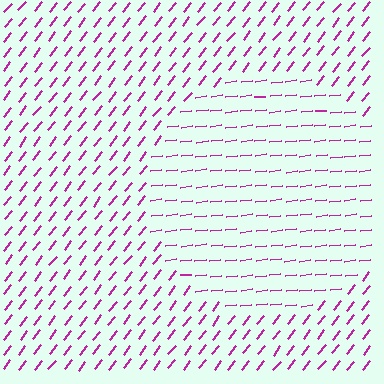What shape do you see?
I see a circle.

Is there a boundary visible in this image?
Yes, there is a texture boundary formed by a change in line orientation.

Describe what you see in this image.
The image is filled with small magenta line segments. A circle region in the image has lines oriented differently from the surrounding lines, creating a visible texture boundary.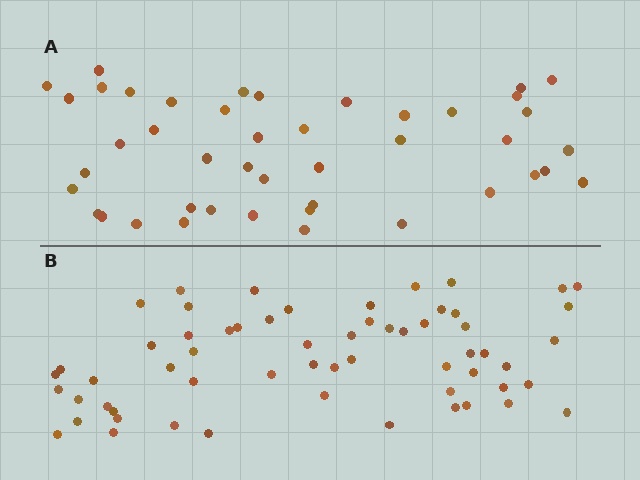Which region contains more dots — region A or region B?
Region B (the bottom region) has more dots.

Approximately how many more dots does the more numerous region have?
Region B has approximately 15 more dots than region A.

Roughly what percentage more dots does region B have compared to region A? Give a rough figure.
About 35% more.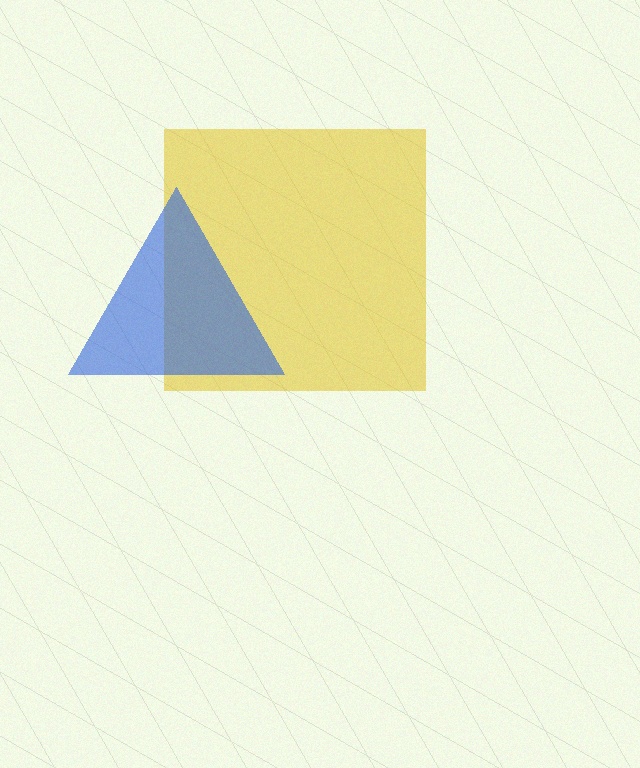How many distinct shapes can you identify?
There are 2 distinct shapes: a yellow square, a blue triangle.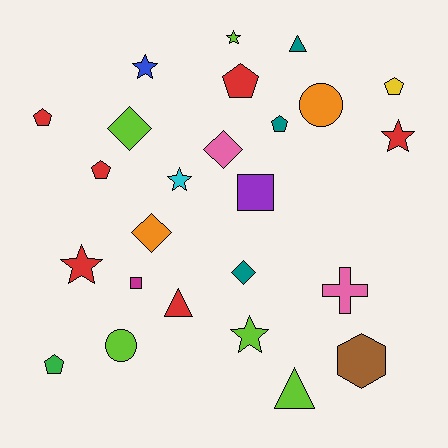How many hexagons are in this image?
There is 1 hexagon.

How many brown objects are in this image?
There is 1 brown object.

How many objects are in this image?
There are 25 objects.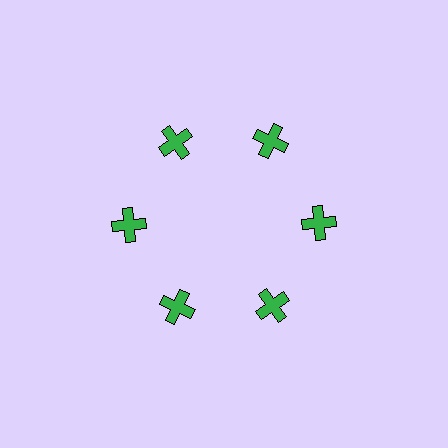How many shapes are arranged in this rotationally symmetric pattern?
There are 6 shapes, arranged in 6 groups of 1.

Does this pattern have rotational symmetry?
Yes, this pattern has 6-fold rotational symmetry. It looks the same after rotating 60 degrees around the center.